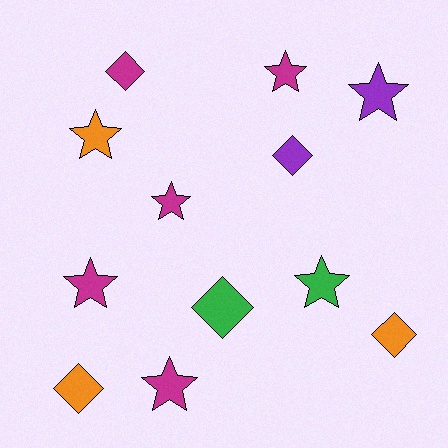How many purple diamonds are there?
There is 1 purple diamond.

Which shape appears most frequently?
Star, with 7 objects.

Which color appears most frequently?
Magenta, with 5 objects.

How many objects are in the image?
There are 12 objects.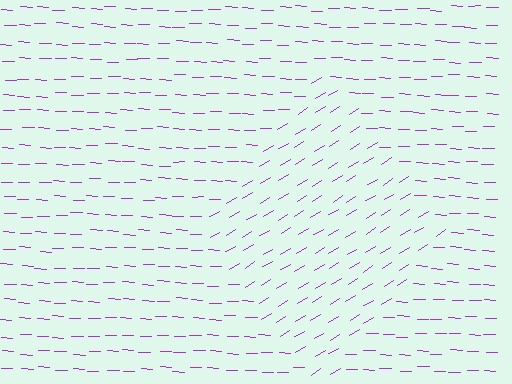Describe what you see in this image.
The image is filled with small purple line segments. A diamond region in the image has lines oriented differently from the surrounding lines, creating a visible texture boundary.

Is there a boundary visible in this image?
Yes, there is a texture boundary formed by a change in line orientation.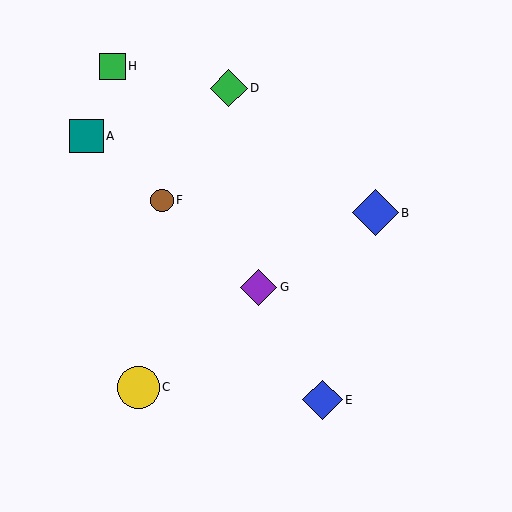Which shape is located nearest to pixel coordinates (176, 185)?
The brown circle (labeled F) at (162, 200) is nearest to that location.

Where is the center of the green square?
The center of the green square is at (113, 66).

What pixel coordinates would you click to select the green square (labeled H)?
Click at (113, 66) to select the green square H.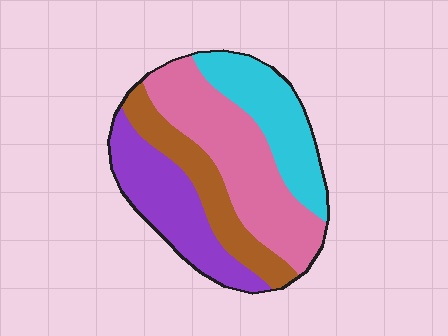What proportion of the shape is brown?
Brown covers roughly 20% of the shape.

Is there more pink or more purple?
Pink.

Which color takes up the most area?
Pink, at roughly 35%.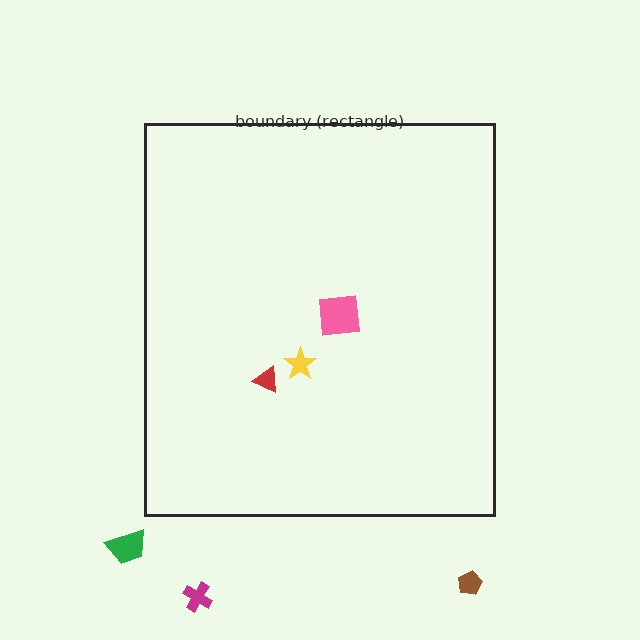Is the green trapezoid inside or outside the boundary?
Outside.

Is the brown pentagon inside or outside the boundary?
Outside.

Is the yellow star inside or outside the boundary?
Inside.